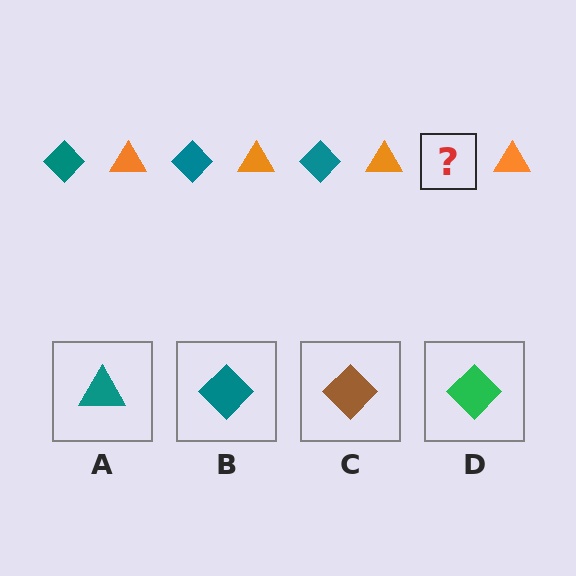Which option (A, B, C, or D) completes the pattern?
B.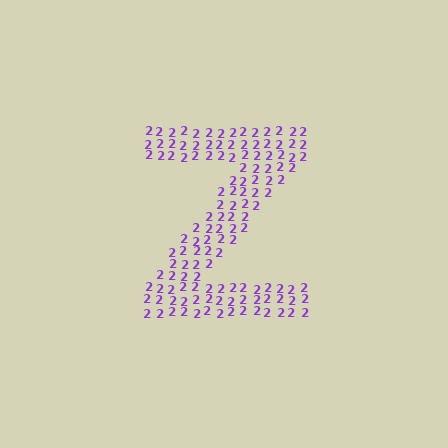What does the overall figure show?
The overall figure shows the letter Z.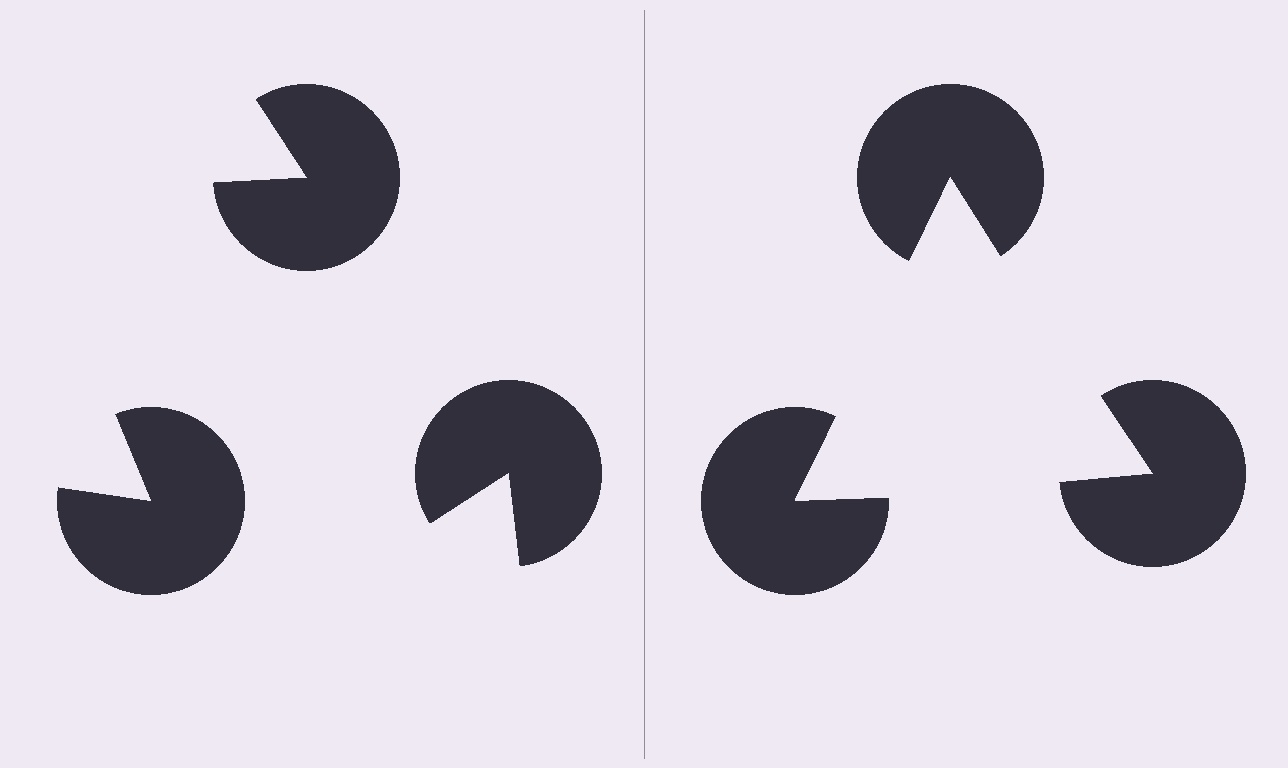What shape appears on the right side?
An illusory triangle.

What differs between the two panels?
The pac-man discs are positioned identically on both sides; only the wedge orientations differ. On the right they align to a triangle; on the left they are misaligned.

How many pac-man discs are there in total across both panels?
6 — 3 on each side.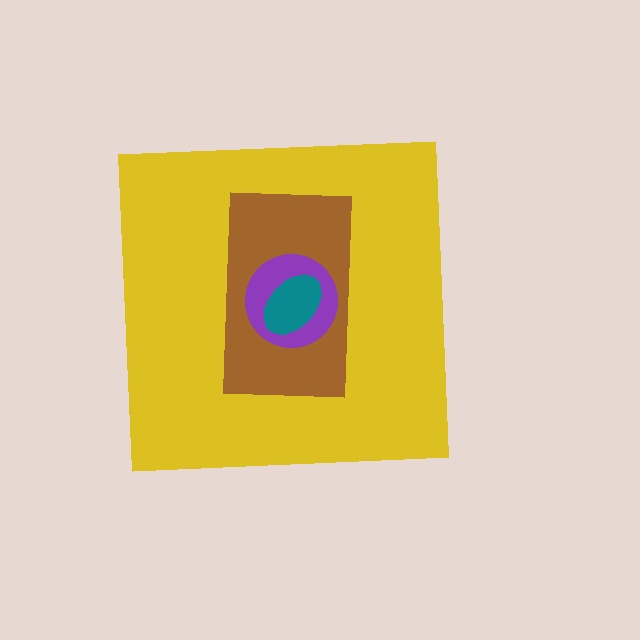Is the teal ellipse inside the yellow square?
Yes.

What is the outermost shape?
The yellow square.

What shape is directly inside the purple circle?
The teal ellipse.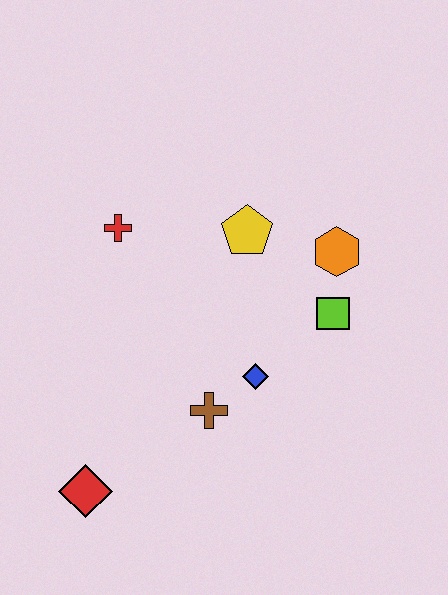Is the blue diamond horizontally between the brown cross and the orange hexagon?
Yes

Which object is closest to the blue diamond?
The brown cross is closest to the blue diamond.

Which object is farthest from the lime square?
The red diamond is farthest from the lime square.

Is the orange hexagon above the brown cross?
Yes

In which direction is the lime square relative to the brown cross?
The lime square is to the right of the brown cross.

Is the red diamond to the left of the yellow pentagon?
Yes